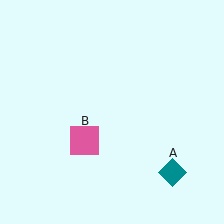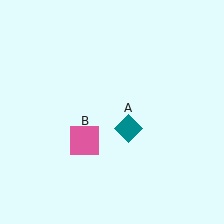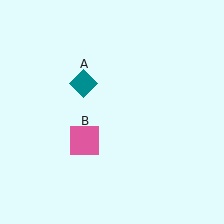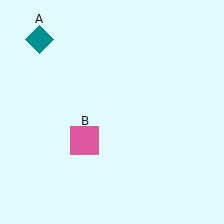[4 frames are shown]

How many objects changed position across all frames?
1 object changed position: teal diamond (object A).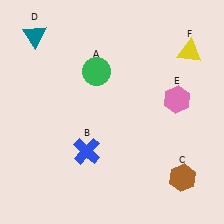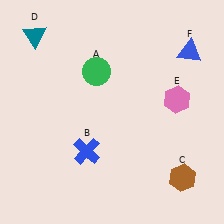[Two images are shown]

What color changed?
The triangle (F) changed from yellow in Image 1 to blue in Image 2.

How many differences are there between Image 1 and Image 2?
There is 1 difference between the two images.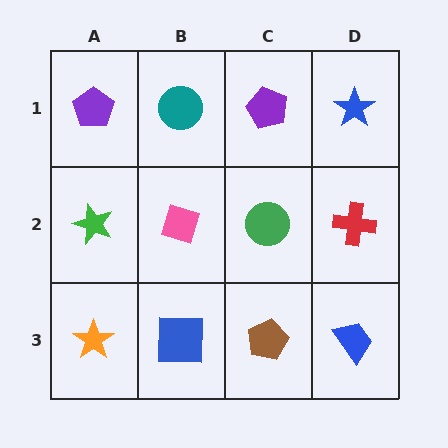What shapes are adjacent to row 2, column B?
A teal circle (row 1, column B), a blue square (row 3, column B), a green star (row 2, column A), a green circle (row 2, column C).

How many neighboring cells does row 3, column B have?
3.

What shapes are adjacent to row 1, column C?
A green circle (row 2, column C), a teal circle (row 1, column B), a blue star (row 1, column D).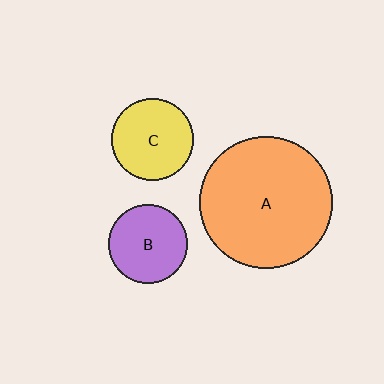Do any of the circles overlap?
No, none of the circles overlap.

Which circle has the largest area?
Circle A (orange).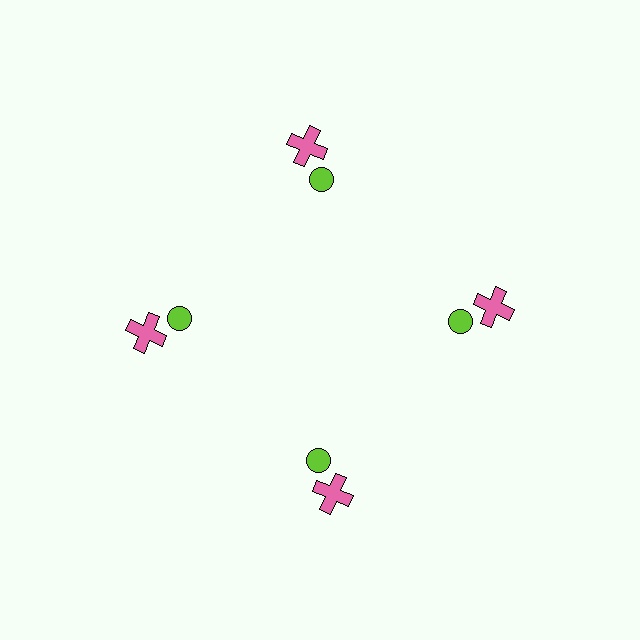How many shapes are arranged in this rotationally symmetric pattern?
There are 8 shapes, arranged in 4 groups of 2.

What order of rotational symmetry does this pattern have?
This pattern has 4-fold rotational symmetry.